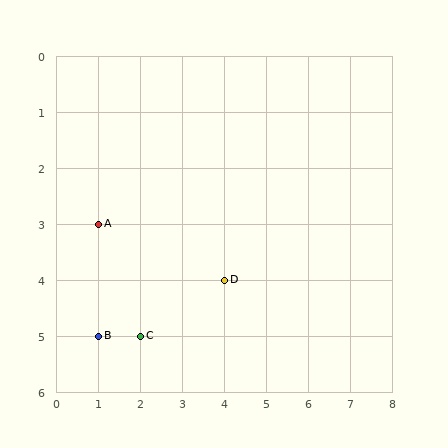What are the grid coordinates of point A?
Point A is at grid coordinates (1, 3).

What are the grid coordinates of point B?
Point B is at grid coordinates (1, 5).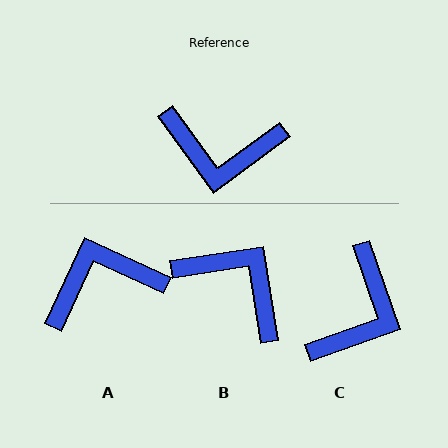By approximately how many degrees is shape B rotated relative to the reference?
Approximately 152 degrees counter-clockwise.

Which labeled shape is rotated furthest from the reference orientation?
B, about 152 degrees away.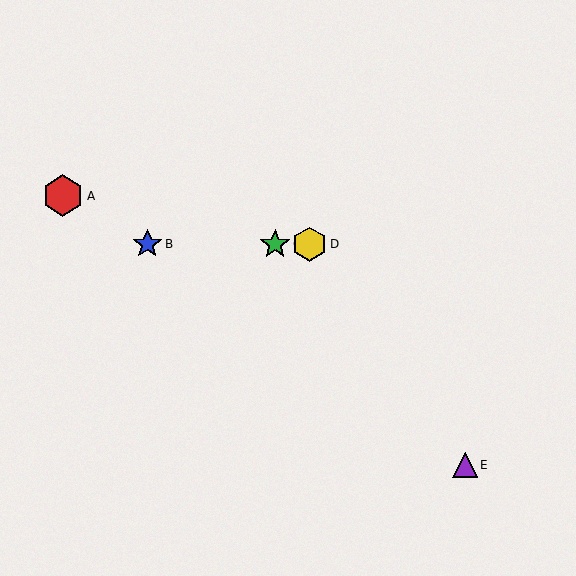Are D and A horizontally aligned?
No, D is at y≈244 and A is at y≈196.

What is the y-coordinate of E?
Object E is at y≈465.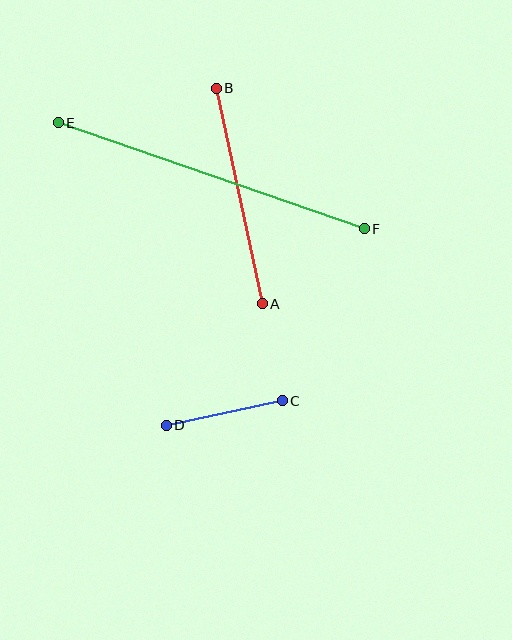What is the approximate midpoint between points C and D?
The midpoint is at approximately (224, 413) pixels.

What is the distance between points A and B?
The distance is approximately 220 pixels.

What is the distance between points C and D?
The distance is approximately 118 pixels.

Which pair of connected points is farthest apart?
Points E and F are farthest apart.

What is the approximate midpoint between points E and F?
The midpoint is at approximately (211, 176) pixels.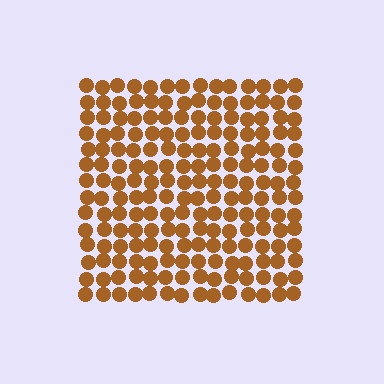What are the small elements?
The small elements are circles.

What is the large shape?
The large shape is a square.